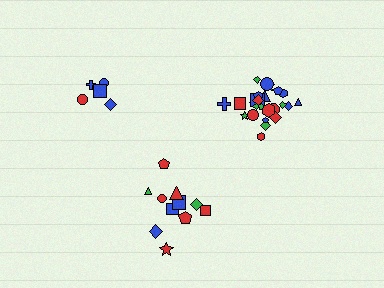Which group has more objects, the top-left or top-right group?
The top-right group.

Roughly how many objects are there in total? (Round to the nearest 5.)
Roughly 40 objects in total.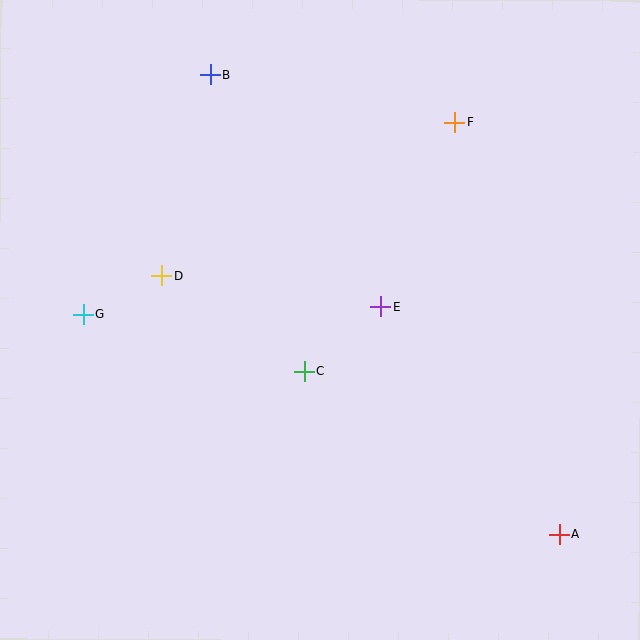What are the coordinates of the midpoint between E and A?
The midpoint between E and A is at (470, 421).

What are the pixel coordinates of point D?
Point D is at (162, 276).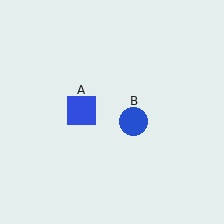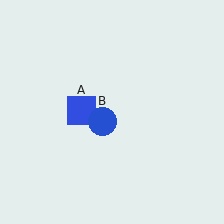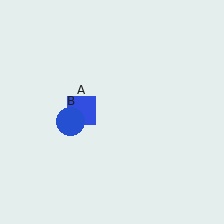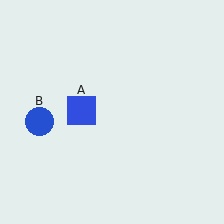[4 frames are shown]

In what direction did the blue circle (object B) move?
The blue circle (object B) moved left.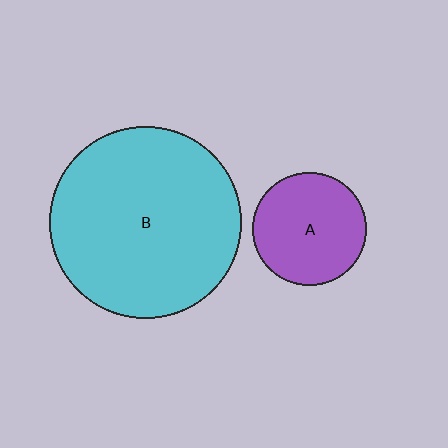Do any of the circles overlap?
No, none of the circles overlap.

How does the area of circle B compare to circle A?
Approximately 2.9 times.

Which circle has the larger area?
Circle B (cyan).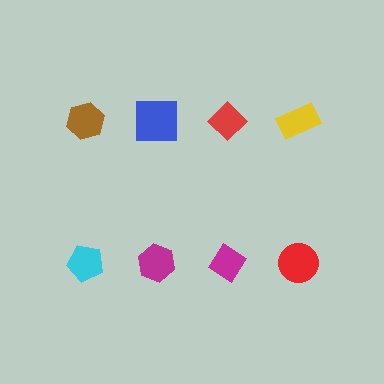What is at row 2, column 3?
A magenta diamond.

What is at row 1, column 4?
A yellow rectangle.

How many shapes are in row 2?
4 shapes.